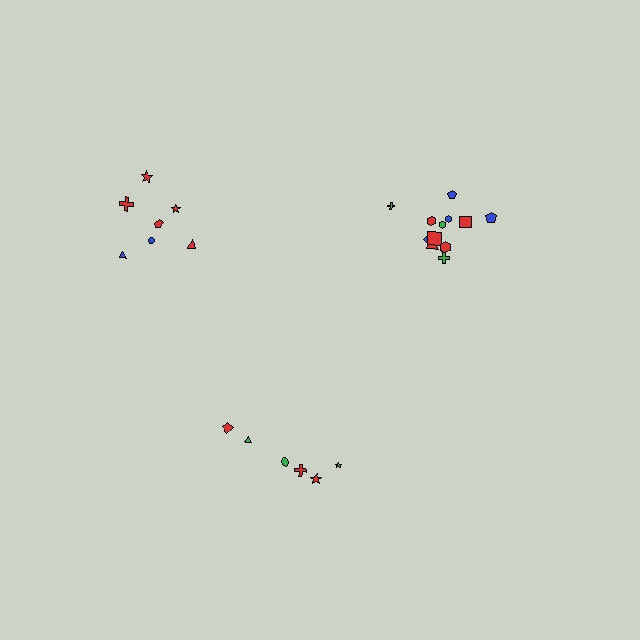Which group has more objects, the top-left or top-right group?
The top-right group.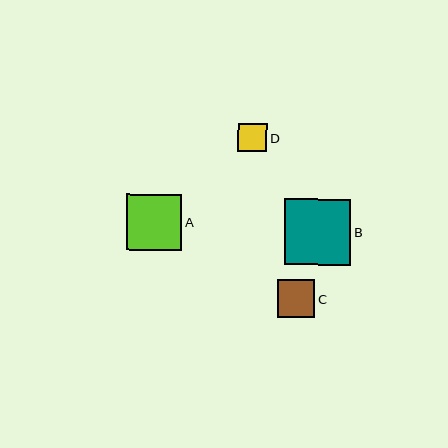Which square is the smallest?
Square D is the smallest with a size of approximately 29 pixels.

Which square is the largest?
Square B is the largest with a size of approximately 66 pixels.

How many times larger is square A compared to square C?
Square A is approximately 1.5 times the size of square C.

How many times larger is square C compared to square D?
Square C is approximately 1.3 times the size of square D.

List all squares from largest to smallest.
From largest to smallest: B, A, C, D.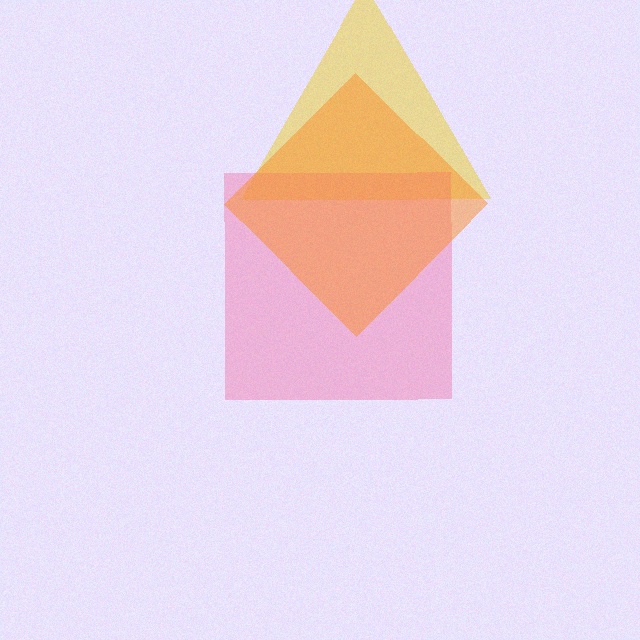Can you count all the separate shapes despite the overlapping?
Yes, there are 3 separate shapes.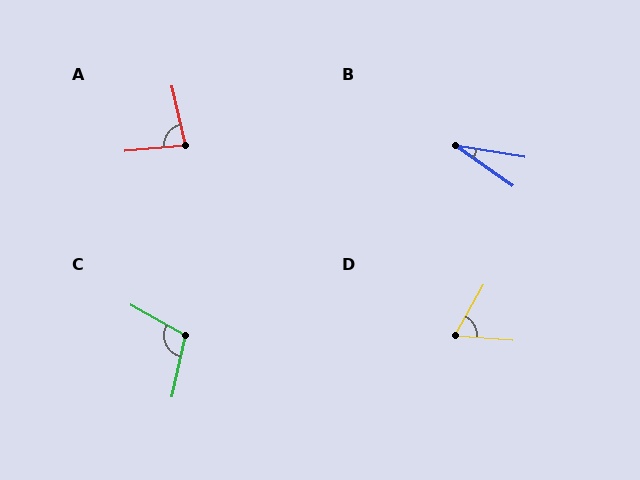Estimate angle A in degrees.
Approximately 83 degrees.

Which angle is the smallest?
B, at approximately 26 degrees.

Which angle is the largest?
C, at approximately 107 degrees.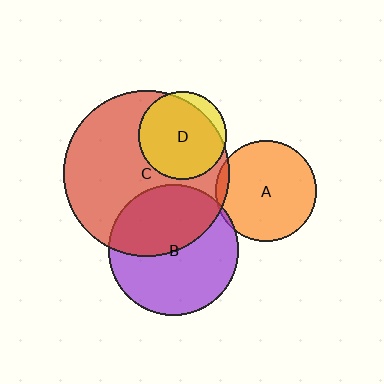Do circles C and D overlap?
Yes.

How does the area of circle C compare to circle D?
Approximately 3.6 times.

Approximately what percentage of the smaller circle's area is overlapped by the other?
Approximately 90%.